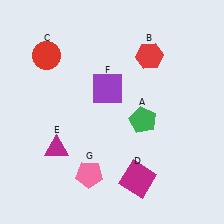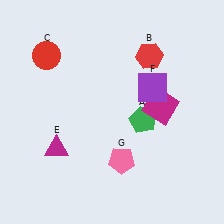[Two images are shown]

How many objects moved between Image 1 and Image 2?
3 objects moved between the two images.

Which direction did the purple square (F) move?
The purple square (F) moved right.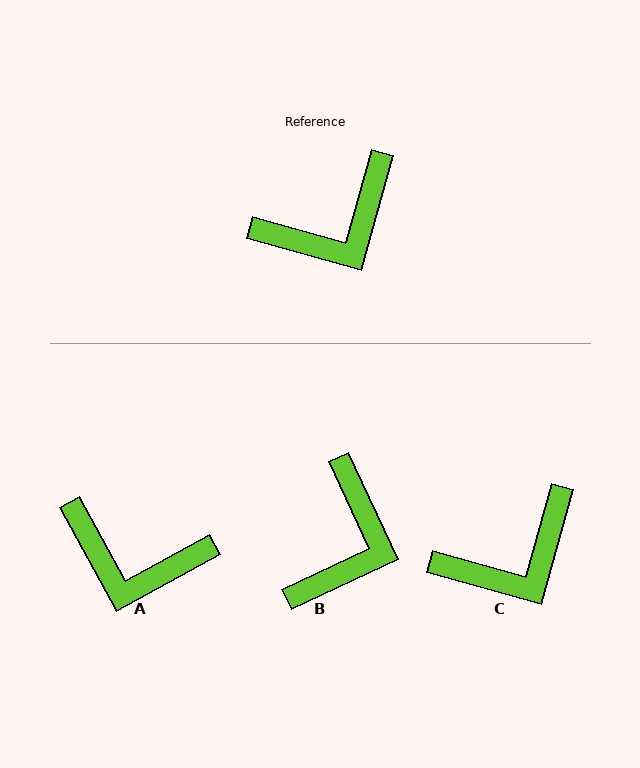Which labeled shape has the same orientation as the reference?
C.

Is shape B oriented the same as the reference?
No, it is off by about 41 degrees.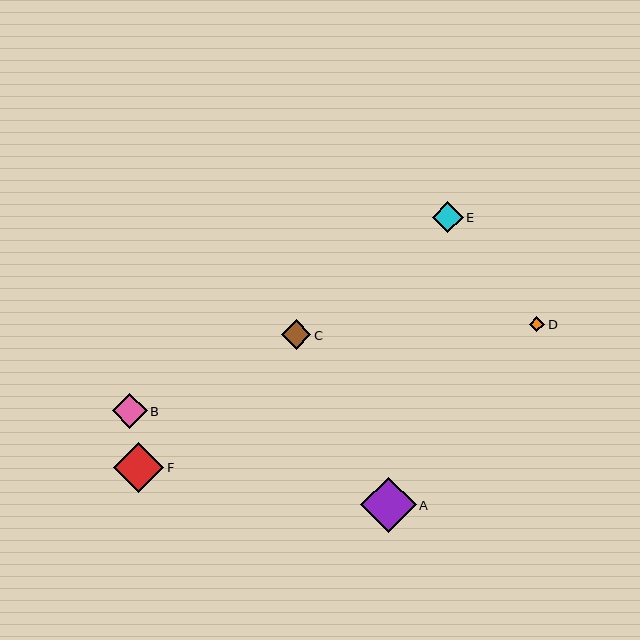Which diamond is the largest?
Diamond A is the largest with a size of approximately 56 pixels.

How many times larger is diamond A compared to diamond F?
Diamond A is approximately 1.1 times the size of diamond F.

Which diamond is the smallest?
Diamond D is the smallest with a size of approximately 15 pixels.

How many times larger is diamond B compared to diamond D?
Diamond B is approximately 2.2 times the size of diamond D.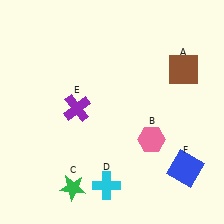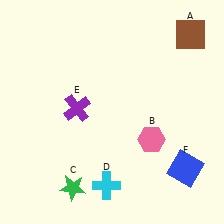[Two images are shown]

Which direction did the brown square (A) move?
The brown square (A) moved up.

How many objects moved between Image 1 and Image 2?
1 object moved between the two images.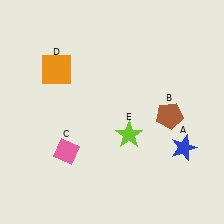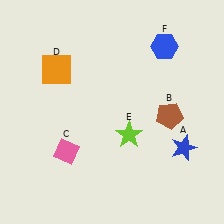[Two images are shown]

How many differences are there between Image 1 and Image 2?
There is 1 difference between the two images.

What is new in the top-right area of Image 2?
A blue hexagon (F) was added in the top-right area of Image 2.